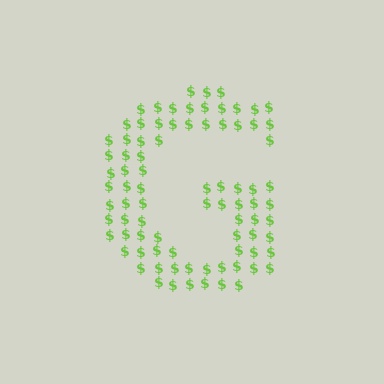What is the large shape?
The large shape is the letter G.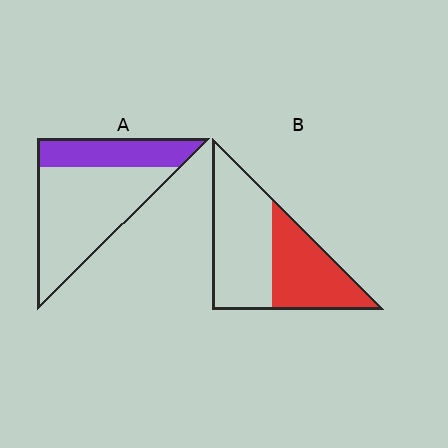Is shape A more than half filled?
No.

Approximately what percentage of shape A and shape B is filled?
A is approximately 30% and B is approximately 45%.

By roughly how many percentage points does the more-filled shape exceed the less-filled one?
By roughly 10 percentage points (B over A).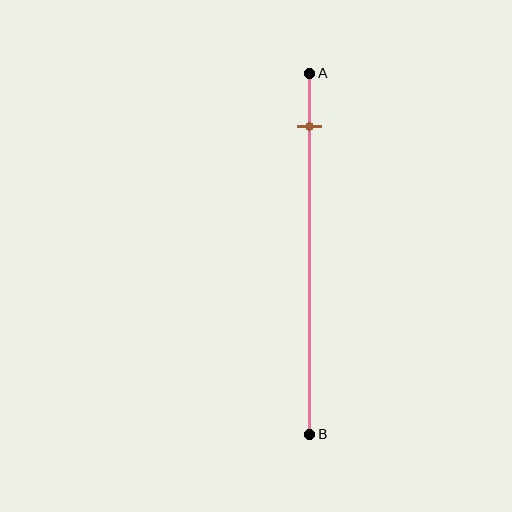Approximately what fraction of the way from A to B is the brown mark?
The brown mark is approximately 15% of the way from A to B.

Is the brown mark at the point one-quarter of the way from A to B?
No, the mark is at about 15% from A, not at the 25% one-quarter point.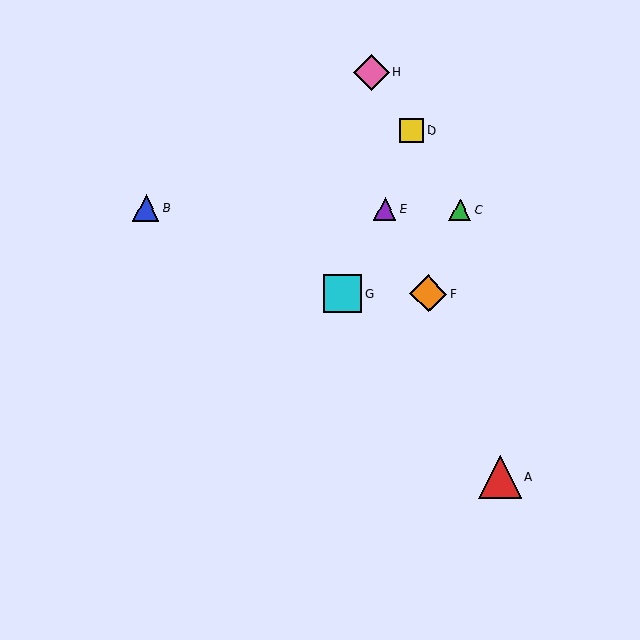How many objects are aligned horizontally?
3 objects (B, C, E) are aligned horizontally.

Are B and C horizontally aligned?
Yes, both are at y≈208.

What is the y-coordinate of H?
Object H is at y≈73.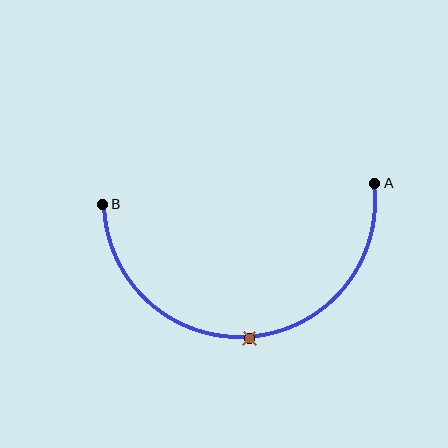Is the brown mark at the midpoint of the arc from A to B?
Yes. The brown mark lies on the arc at equal arc-length from both A and B — it is the arc midpoint.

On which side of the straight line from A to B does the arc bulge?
The arc bulges below the straight line connecting A and B.